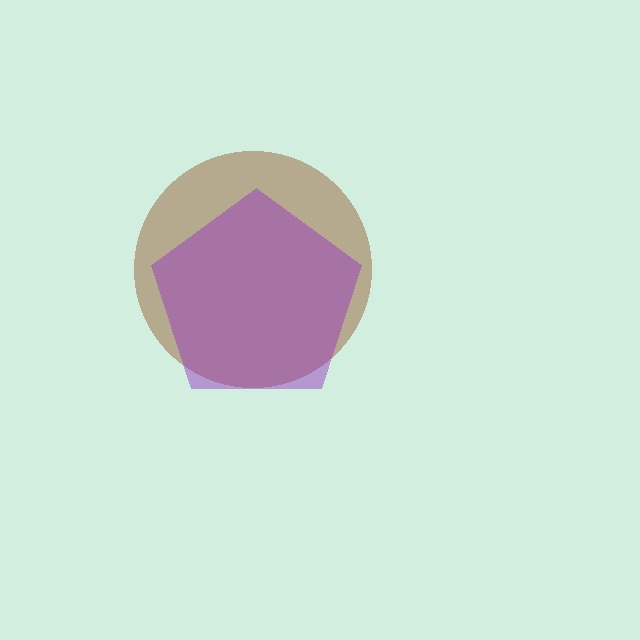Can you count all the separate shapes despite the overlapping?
Yes, there are 2 separate shapes.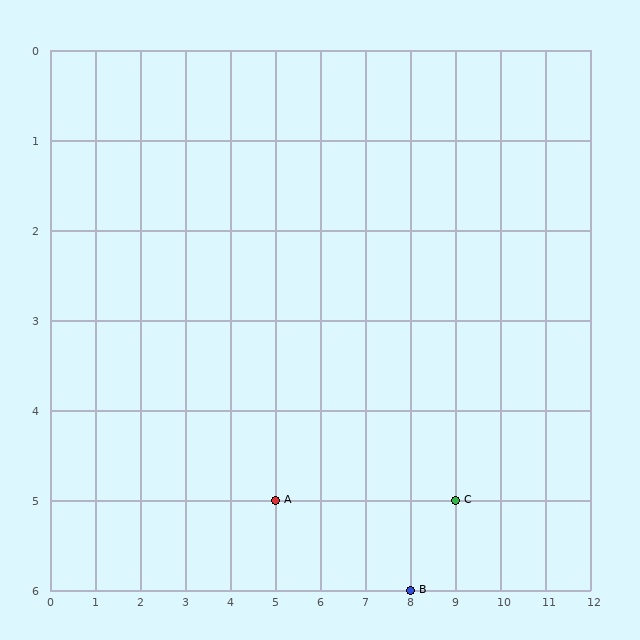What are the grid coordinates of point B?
Point B is at grid coordinates (8, 6).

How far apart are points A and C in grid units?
Points A and C are 4 columns apart.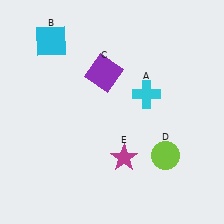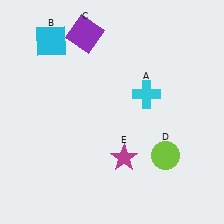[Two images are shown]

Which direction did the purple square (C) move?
The purple square (C) moved up.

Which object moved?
The purple square (C) moved up.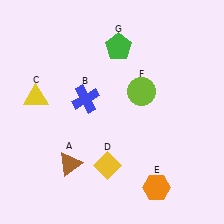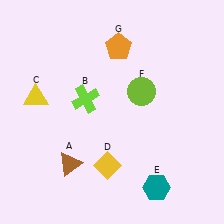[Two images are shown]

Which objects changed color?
B changed from blue to lime. E changed from orange to teal. G changed from green to orange.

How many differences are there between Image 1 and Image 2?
There are 3 differences between the two images.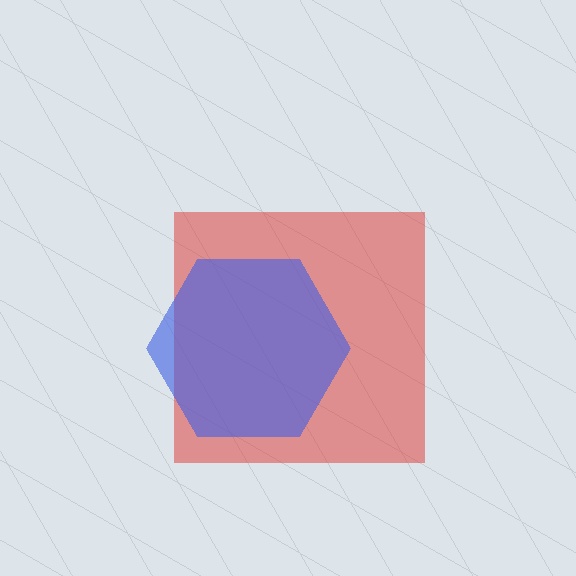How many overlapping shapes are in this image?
There are 2 overlapping shapes in the image.